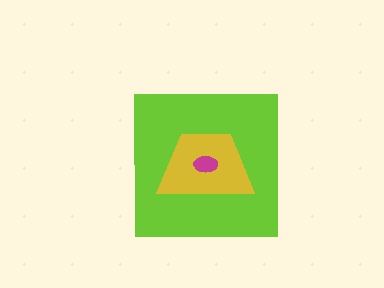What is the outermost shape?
The lime square.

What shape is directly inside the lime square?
The yellow trapezoid.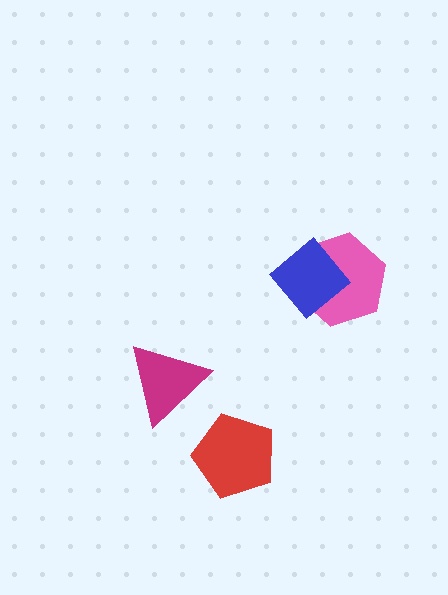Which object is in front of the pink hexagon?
The blue diamond is in front of the pink hexagon.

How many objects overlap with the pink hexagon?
1 object overlaps with the pink hexagon.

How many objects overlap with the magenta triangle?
0 objects overlap with the magenta triangle.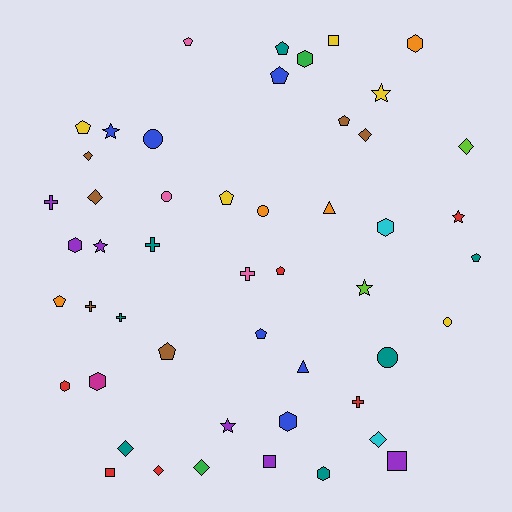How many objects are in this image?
There are 50 objects.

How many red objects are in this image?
There are 6 red objects.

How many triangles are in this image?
There are 2 triangles.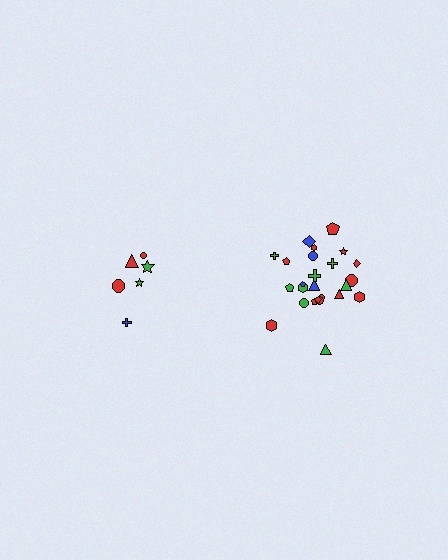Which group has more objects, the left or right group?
The right group.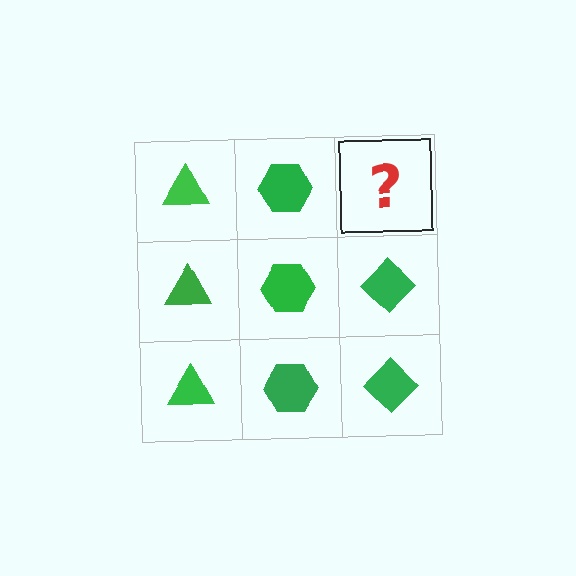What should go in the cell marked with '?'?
The missing cell should contain a green diamond.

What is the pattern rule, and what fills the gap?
The rule is that each column has a consistent shape. The gap should be filled with a green diamond.